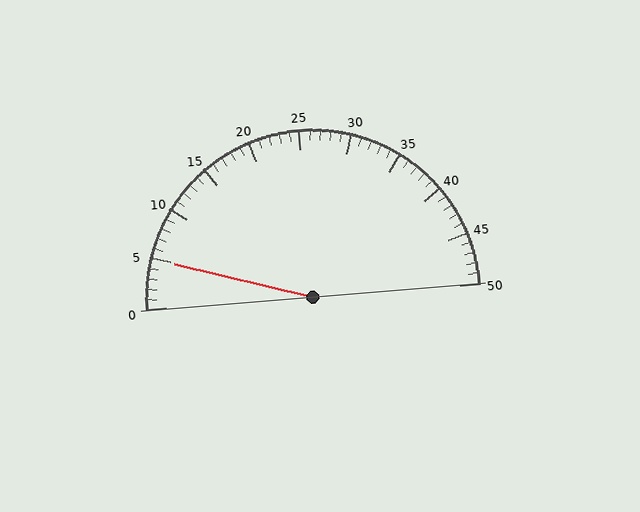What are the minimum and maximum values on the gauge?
The gauge ranges from 0 to 50.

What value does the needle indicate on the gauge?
The needle indicates approximately 5.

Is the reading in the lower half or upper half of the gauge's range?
The reading is in the lower half of the range (0 to 50).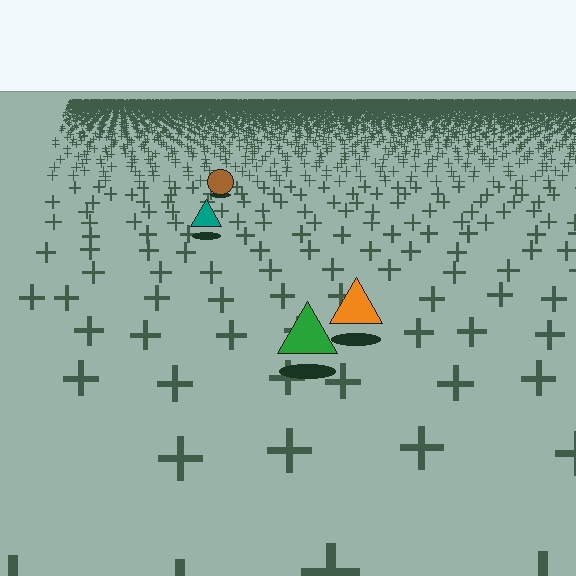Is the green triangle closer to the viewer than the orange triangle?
Yes. The green triangle is closer — you can tell from the texture gradient: the ground texture is coarser near it.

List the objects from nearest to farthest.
From nearest to farthest: the green triangle, the orange triangle, the teal triangle, the brown circle.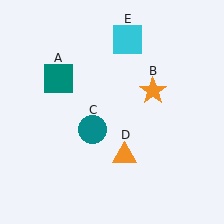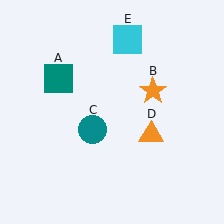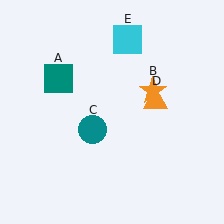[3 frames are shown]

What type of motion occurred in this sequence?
The orange triangle (object D) rotated counterclockwise around the center of the scene.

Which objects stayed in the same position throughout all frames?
Teal square (object A) and orange star (object B) and teal circle (object C) and cyan square (object E) remained stationary.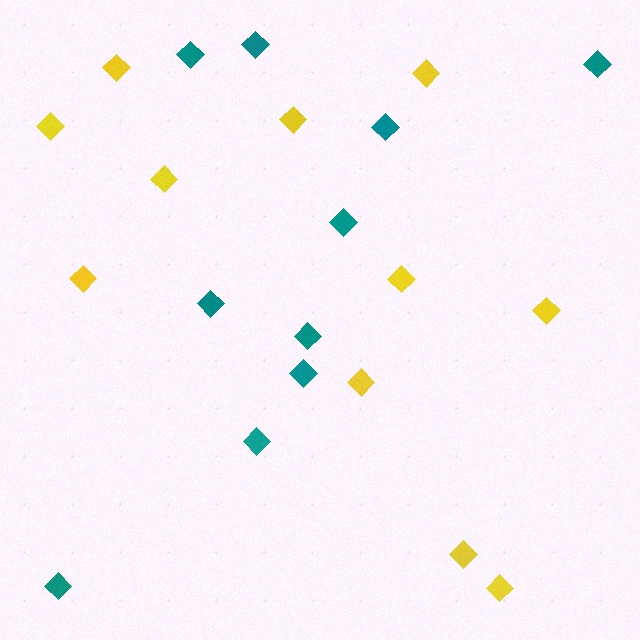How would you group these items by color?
There are 2 groups: one group of teal diamonds (10) and one group of yellow diamonds (11).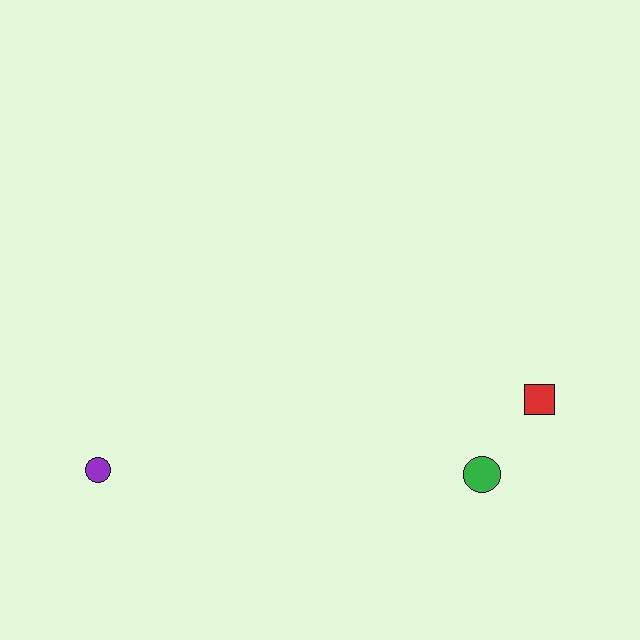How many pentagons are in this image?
There are no pentagons.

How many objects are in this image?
There are 3 objects.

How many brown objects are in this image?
There are no brown objects.